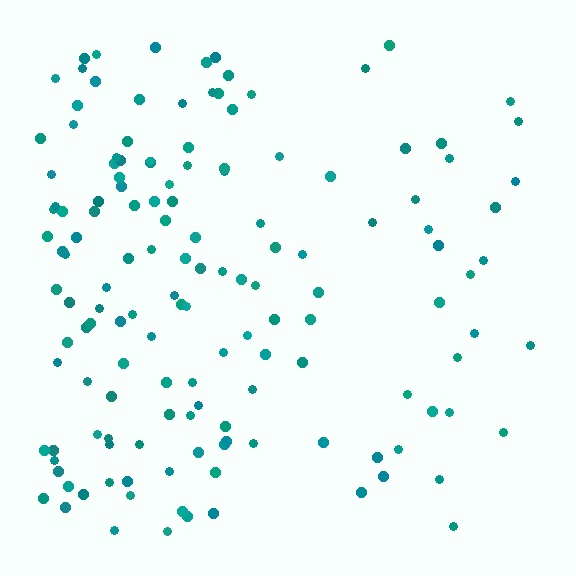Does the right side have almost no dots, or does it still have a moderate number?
Still a moderate number, just noticeably fewer than the left.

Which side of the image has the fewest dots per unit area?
The right.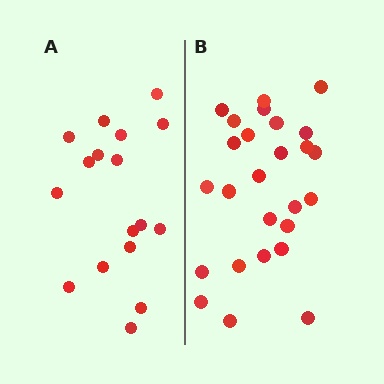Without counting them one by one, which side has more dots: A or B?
Region B (the right region) has more dots.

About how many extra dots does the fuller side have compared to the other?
Region B has roughly 8 or so more dots than region A.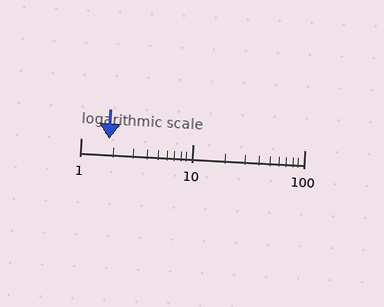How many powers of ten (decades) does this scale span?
The scale spans 2 decades, from 1 to 100.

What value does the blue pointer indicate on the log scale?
The pointer indicates approximately 1.8.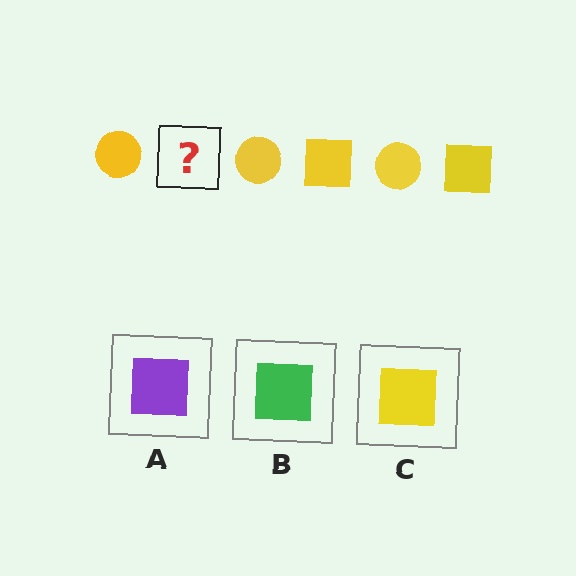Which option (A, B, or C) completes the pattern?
C.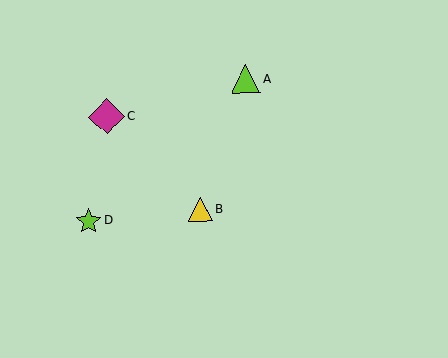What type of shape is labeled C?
Shape C is a magenta diamond.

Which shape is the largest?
The magenta diamond (labeled C) is the largest.